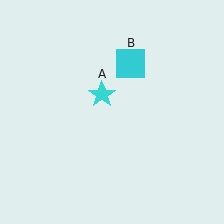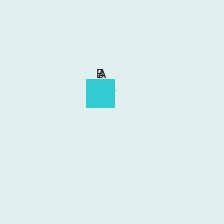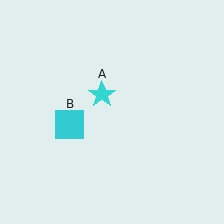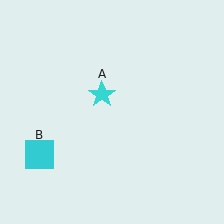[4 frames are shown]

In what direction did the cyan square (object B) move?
The cyan square (object B) moved down and to the left.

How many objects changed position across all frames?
1 object changed position: cyan square (object B).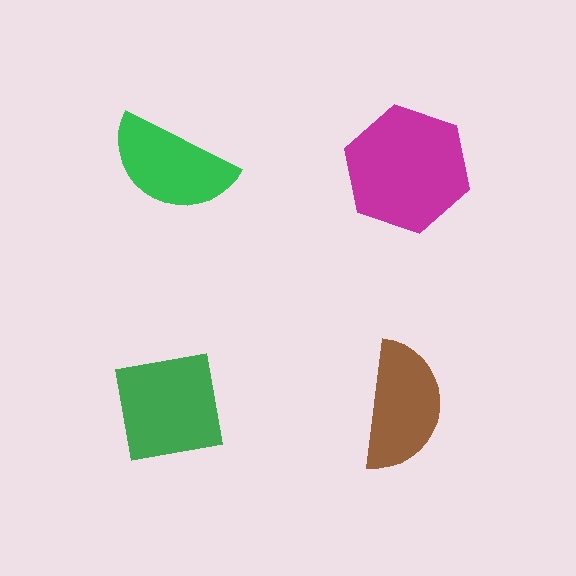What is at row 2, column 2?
A brown semicircle.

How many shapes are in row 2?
2 shapes.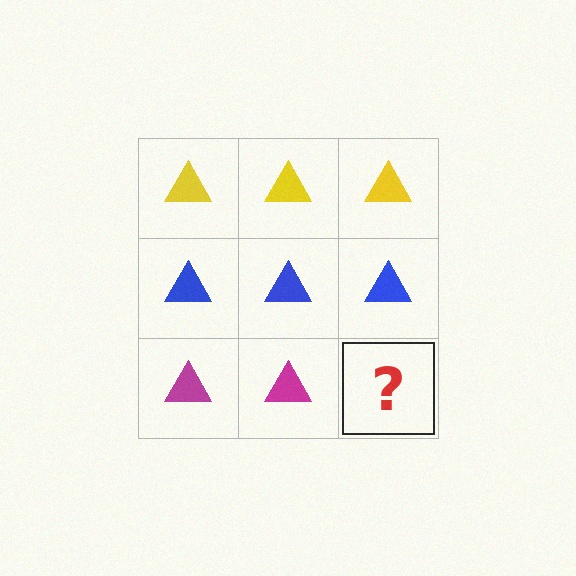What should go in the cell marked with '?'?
The missing cell should contain a magenta triangle.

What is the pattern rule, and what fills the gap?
The rule is that each row has a consistent color. The gap should be filled with a magenta triangle.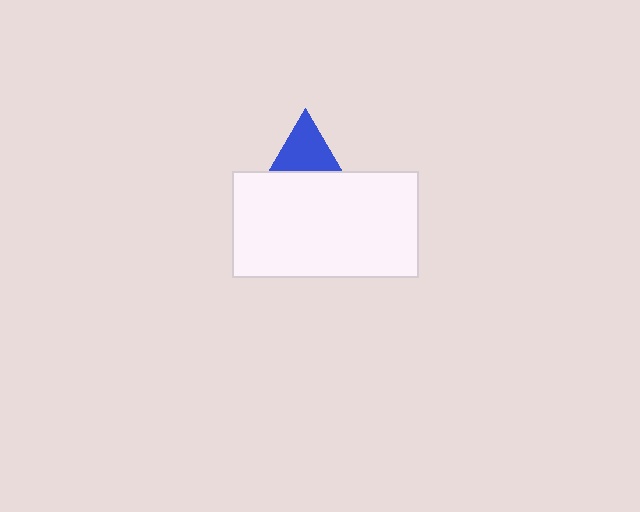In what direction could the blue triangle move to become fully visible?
The blue triangle could move up. That would shift it out from behind the white rectangle entirely.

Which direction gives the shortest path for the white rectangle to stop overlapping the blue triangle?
Moving down gives the shortest separation.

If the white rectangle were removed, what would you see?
You would see the complete blue triangle.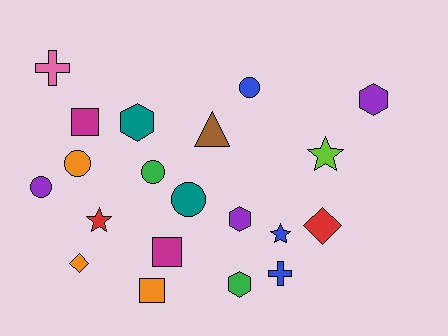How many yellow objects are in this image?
There are no yellow objects.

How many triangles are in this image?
There is 1 triangle.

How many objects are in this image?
There are 20 objects.